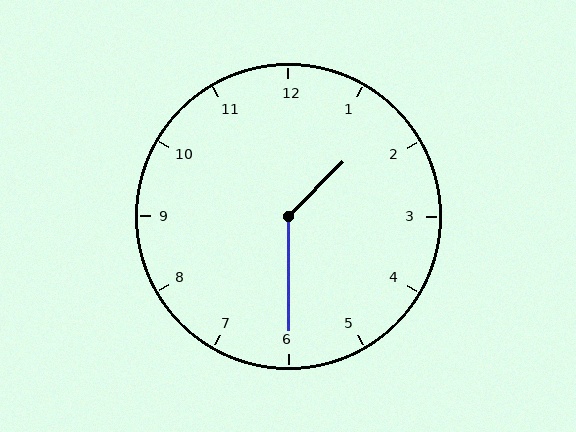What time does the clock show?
1:30.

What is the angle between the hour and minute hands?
Approximately 135 degrees.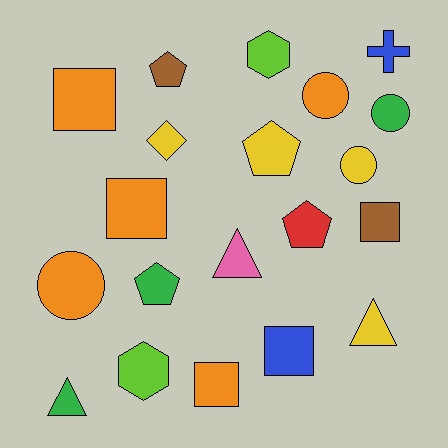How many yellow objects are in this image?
There are 4 yellow objects.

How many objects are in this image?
There are 20 objects.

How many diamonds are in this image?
There is 1 diamond.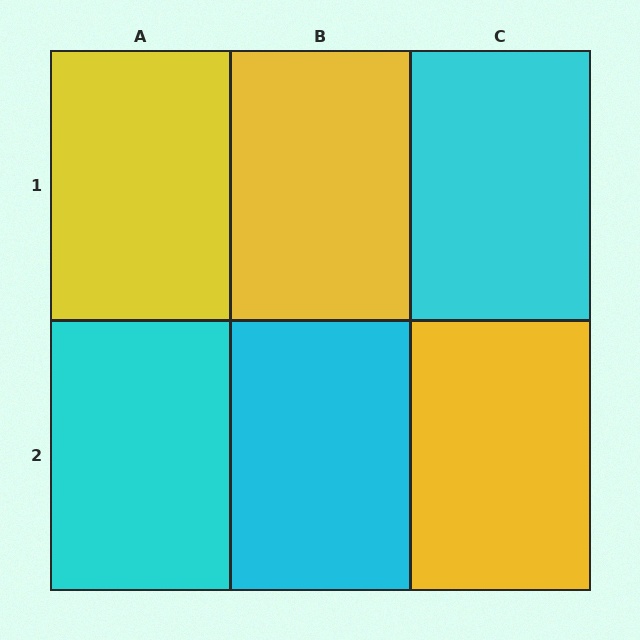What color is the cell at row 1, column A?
Yellow.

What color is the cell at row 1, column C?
Cyan.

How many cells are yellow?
3 cells are yellow.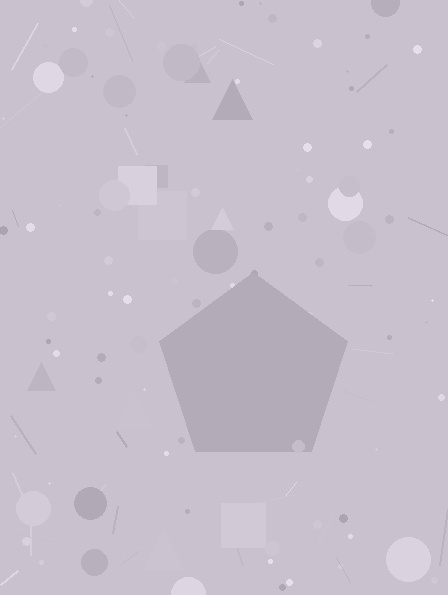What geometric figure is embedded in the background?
A pentagon is embedded in the background.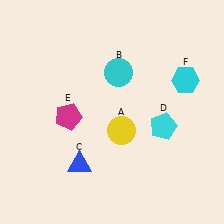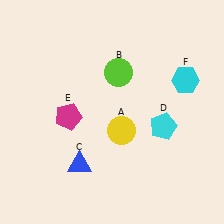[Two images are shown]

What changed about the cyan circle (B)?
In Image 1, B is cyan. In Image 2, it changed to lime.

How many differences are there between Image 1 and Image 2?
There is 1 difference between the two images.